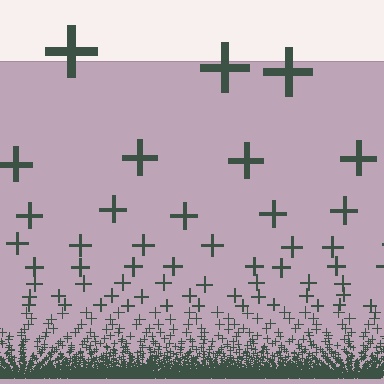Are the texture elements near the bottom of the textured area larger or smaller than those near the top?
Smaller. The gradient is inverted — elements near the bottom are smaller and denser.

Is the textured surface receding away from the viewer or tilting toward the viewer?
The surface appears to tilt toward the viewer. Texture elements get larger and sparser toward the top.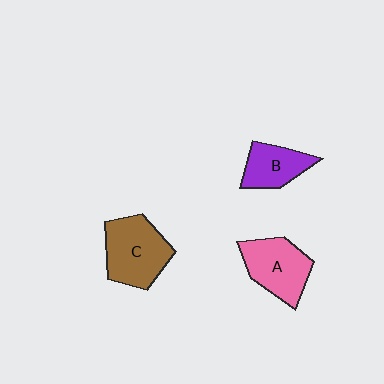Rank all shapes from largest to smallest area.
From largest to smallest: C (brown), A (pink), B (purple).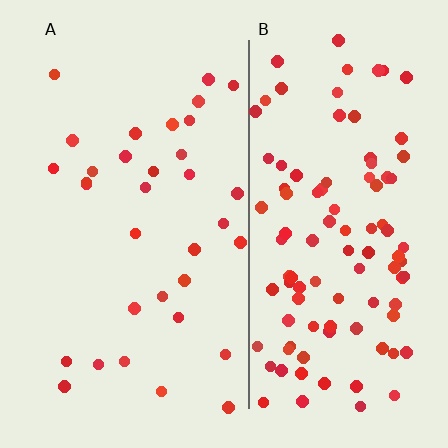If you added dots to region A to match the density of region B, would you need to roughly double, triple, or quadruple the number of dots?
Approximately triple.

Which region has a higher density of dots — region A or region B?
B (the right).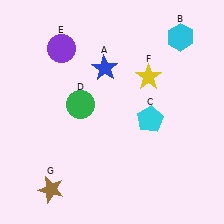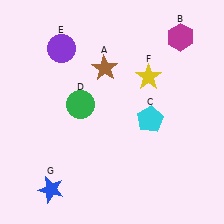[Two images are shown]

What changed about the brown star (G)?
In Image 1, G is brown. In Image 2, it changed to blue.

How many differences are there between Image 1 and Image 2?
There are 3 differences between the two images.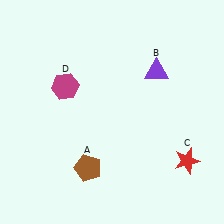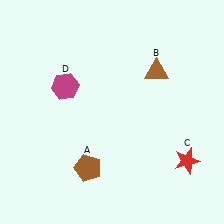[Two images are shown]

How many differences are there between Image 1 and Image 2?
There is 1 difference between the two images.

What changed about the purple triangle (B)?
In Image 1, B is purple. In Image 2, it changed to brown.